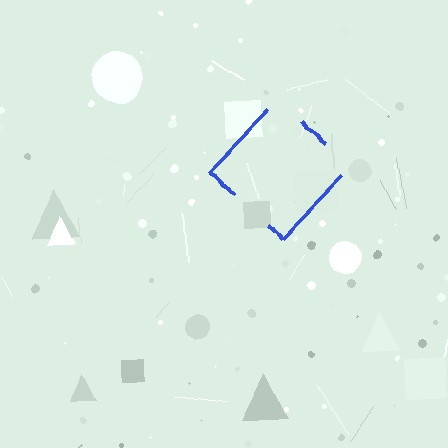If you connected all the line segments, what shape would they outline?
They would outline a diamond.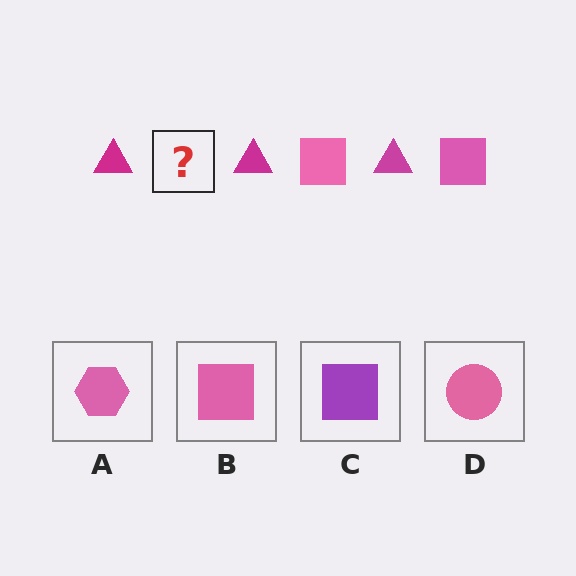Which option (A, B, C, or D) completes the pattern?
B.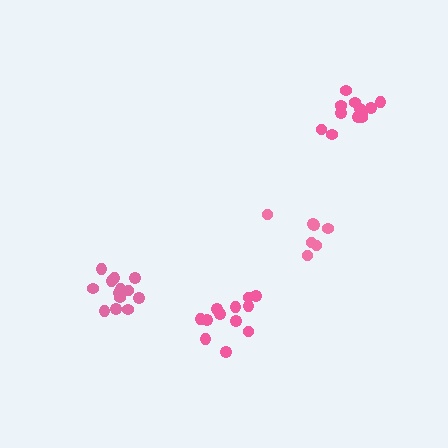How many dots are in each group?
Group 1: 12 dots, Group 2: 7 dots, Group 3: 12 dots, Group 4: 13 dots (44 total).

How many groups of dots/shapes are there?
There are 4 groups.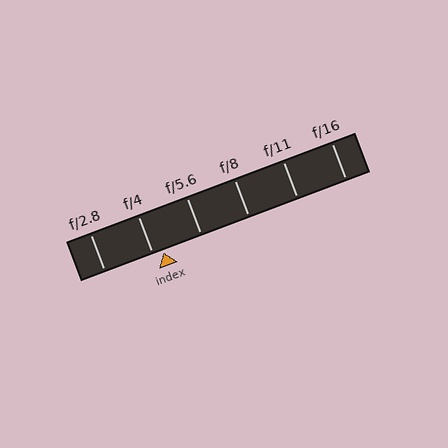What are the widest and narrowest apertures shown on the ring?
The widest aperture shown is f/2.8 and the narrowest is f/16.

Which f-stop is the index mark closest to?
The index mark is closest to f/4.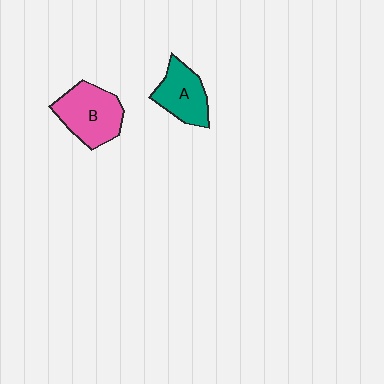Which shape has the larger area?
Shape B (pink).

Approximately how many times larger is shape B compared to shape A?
Approximately 1.3 times.